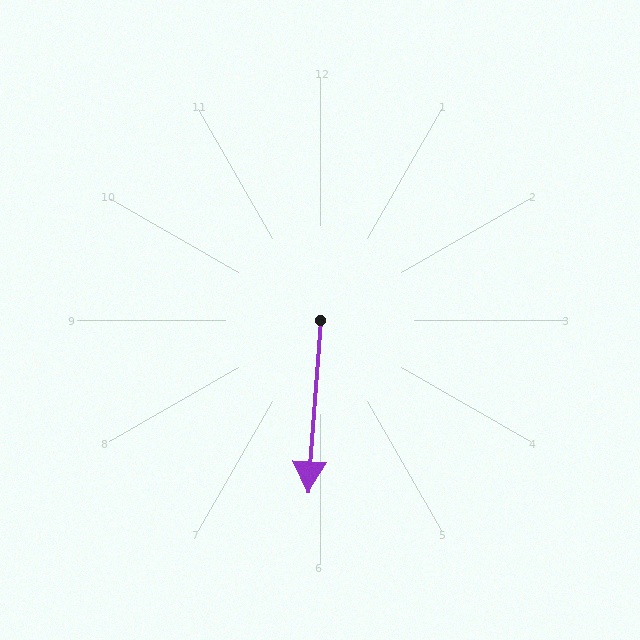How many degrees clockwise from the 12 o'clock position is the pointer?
Approximately 184 degrees.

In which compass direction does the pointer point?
South.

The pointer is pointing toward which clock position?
Roughly 6 o'clock.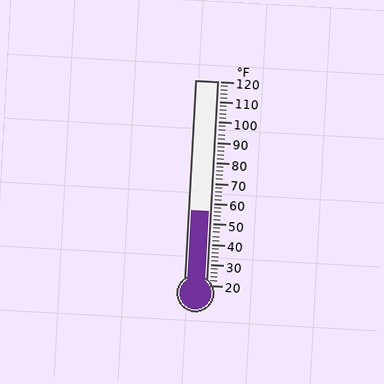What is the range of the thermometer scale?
The thermometer scale ranges from 20°F to 120°F.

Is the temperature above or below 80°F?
The temperature is below 80°F.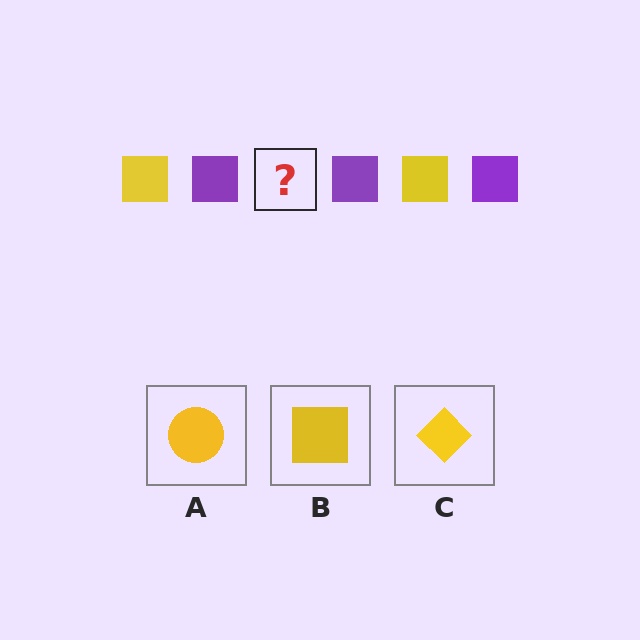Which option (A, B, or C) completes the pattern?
B.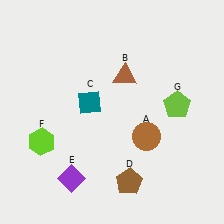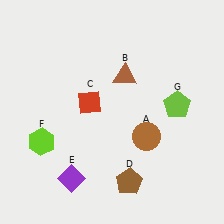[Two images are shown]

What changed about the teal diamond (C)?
In Image 1, C is teal. In Image 2, it changed to red.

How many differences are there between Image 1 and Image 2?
There is 1 difference between the two images.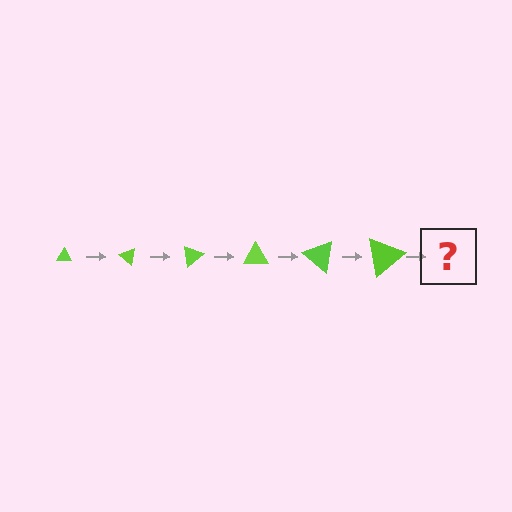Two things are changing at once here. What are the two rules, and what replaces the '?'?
The two rules are that the triangle grows larger each step and it rotates 40 degrees each step. The '?' should be a triangle, larger than the previous one and rotated 240 degrees from the start.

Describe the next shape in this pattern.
It should be a triangle, larger than the previous one and rotated 240 degrees from the start.